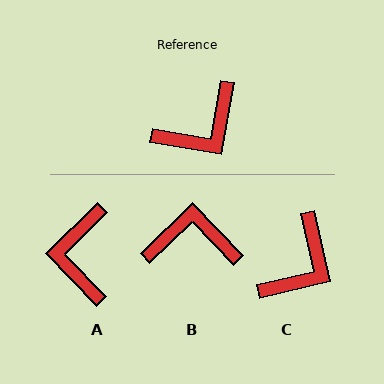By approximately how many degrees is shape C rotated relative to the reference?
Approximately 23 degrees counter-clockwise.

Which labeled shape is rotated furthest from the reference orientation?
B, about 144 degrees away.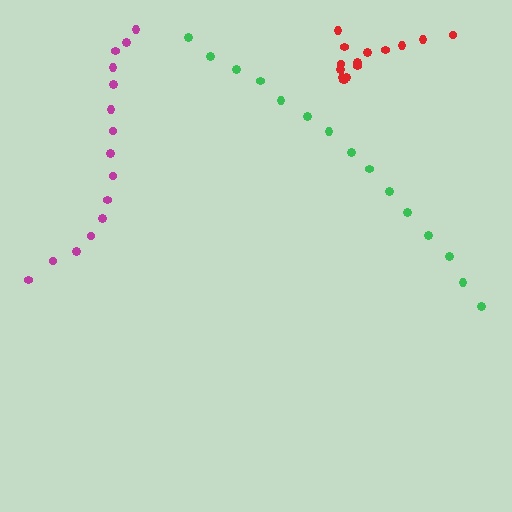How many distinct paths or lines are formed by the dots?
There are 3 distinct paths.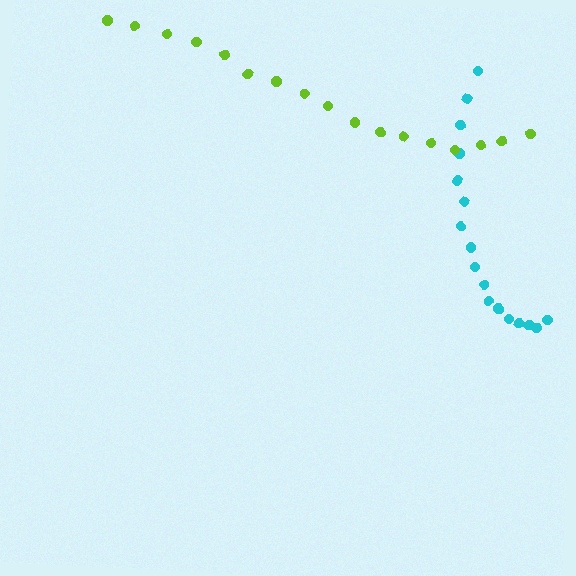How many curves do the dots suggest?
There are 2 distinct paths.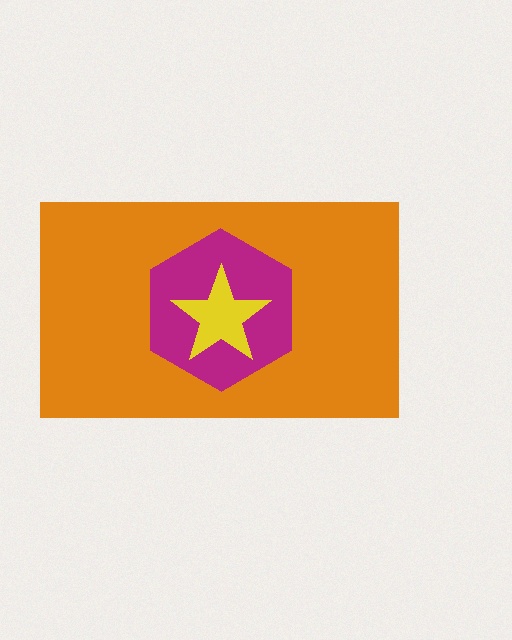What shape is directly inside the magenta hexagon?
The yellow star.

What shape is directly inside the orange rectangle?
The magenta hexagon.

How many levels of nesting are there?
3.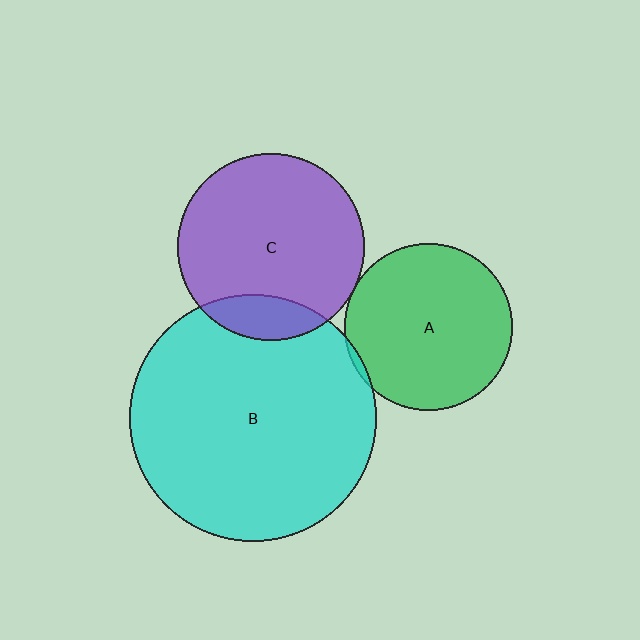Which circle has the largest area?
Circle B (cyan).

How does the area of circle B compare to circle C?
Approximately 1.7 times.